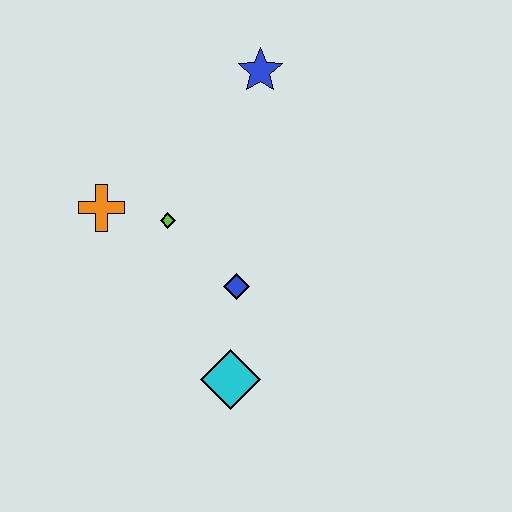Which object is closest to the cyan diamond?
The blue diamond is closest to the cyan diamond.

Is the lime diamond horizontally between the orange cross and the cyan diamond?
Yes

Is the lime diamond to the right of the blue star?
No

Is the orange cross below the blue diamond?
No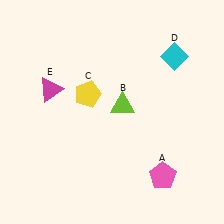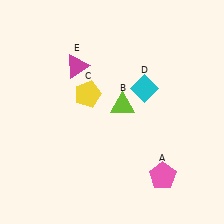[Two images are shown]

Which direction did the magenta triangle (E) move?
The magenta triangle (E) moved right.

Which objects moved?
The objects that moved are: the cyan diamond (D), the magenta triangle (E).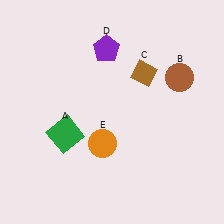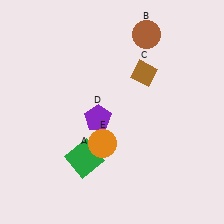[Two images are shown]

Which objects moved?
The objects that moved are: the green square (A), the brown circle (B), the purple pentagon (D).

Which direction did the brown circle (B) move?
The brown circle (B) moved up.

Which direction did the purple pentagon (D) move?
The purple pentagon (D) moved down.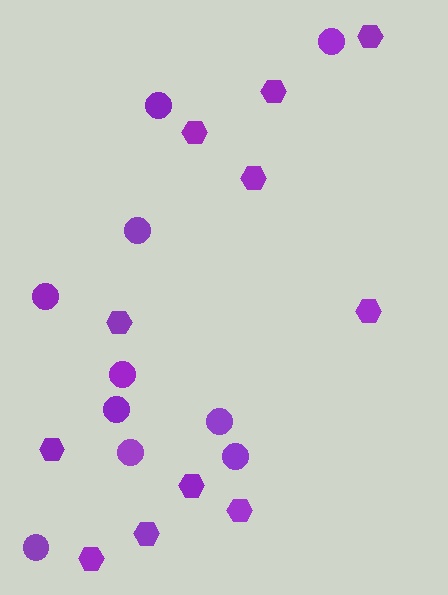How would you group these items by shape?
There are 2 groups: one group of circles (10) and one group of hexagons (11).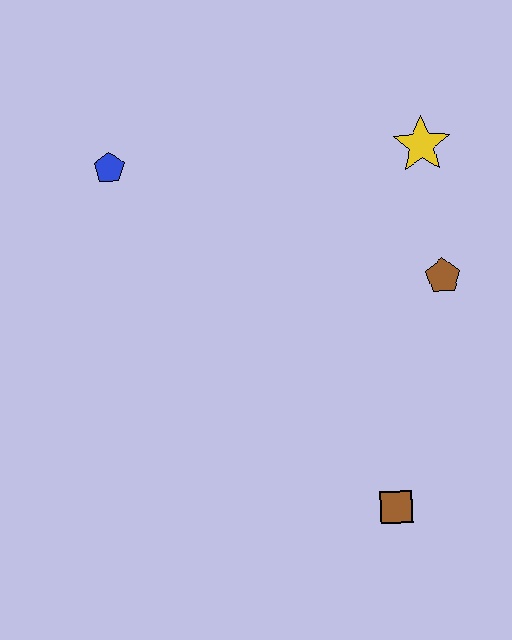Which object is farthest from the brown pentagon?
The blue pentagon is farthest from the brown pentagon.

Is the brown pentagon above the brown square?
Yes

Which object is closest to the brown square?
The brown pentagon is closest to the brown square.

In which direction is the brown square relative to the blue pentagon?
The brown square is below the blue pentagon.